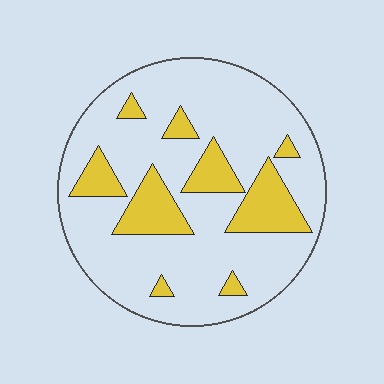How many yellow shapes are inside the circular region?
9.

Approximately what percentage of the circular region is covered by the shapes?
Approximately 20%.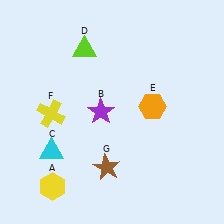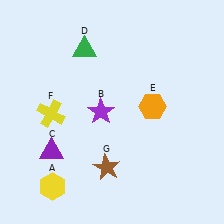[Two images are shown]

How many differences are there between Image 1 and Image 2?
There are 2 differences between the two images.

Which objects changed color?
C changed from cyan to purple. D changed from lime to green.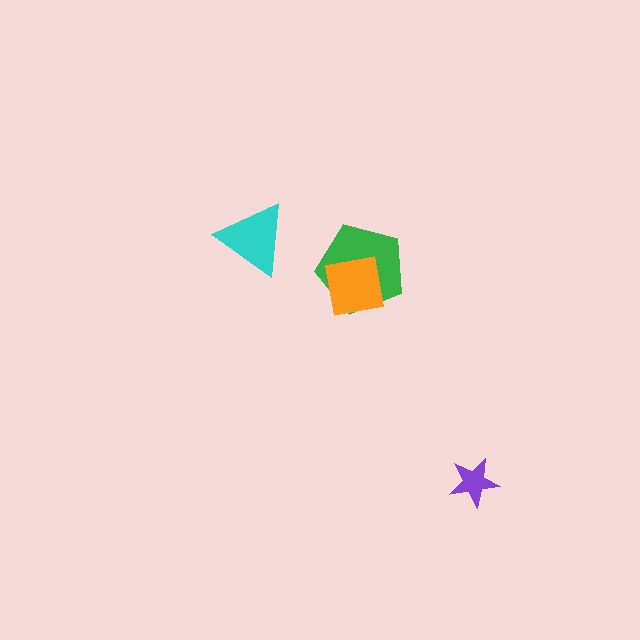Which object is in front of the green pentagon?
The orange square is in front of the green pentagon.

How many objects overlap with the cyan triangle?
0 objects overlap with the cyan triangle.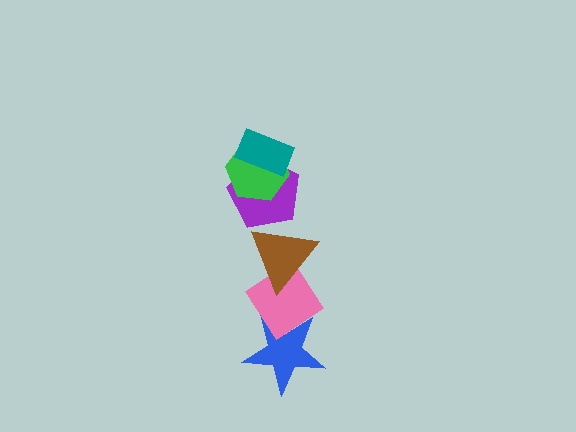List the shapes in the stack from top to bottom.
From top to bottom: the teal rectangle, the green hexagon, the purple pentagon, the brown triangle, the pink diamond, the blue star.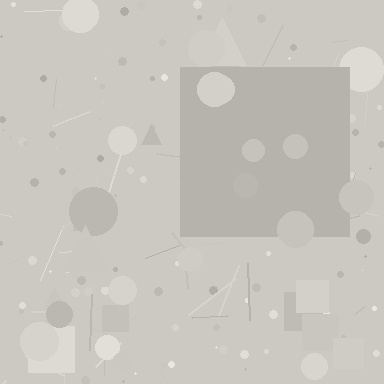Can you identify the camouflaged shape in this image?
The camouflaged shape is a square.